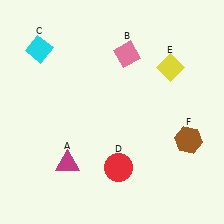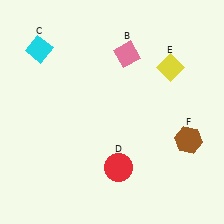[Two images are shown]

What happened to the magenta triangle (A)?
The magenta triangle (A) was removed in Image 2. It was in the bottom-left area of Image 1.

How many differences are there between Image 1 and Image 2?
There is 1 difference between the two images.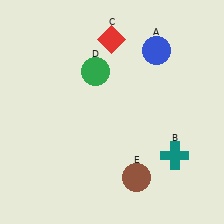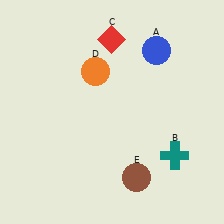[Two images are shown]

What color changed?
The circle (D) changed from green in Image 1 to orange in Image 2.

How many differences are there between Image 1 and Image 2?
There is 1 difference between the two images.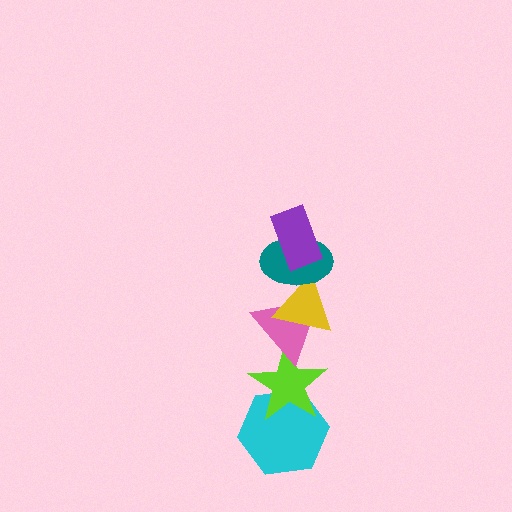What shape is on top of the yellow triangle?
The teal ellipse is on top of the yellow triangle.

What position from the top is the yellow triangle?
The yellow triangle is 3rd from the top.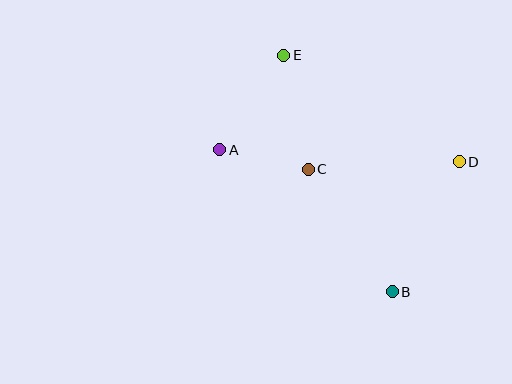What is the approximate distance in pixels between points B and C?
The distance between B and C is approximately 148 pixels.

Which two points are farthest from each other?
Points B and E are farthest from each other.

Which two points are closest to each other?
Points A and C are closest to each other.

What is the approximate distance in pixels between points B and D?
The distance between B and D is approximately 146 pixels.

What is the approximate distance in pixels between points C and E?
The distance between C and E is approximately 117 pixels.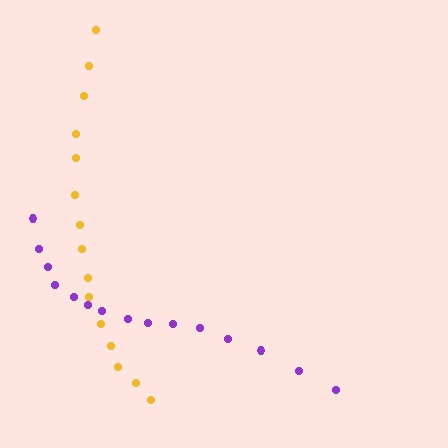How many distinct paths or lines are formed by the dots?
There are 2 distinct paths.